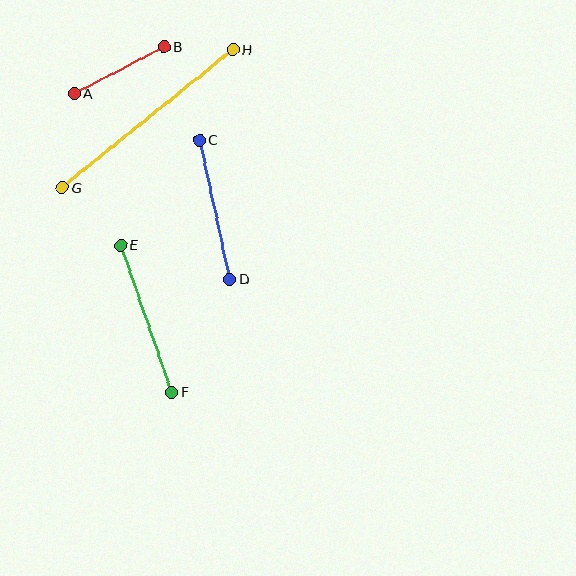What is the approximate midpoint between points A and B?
The midpoint is at approximately (119, 70) pixels.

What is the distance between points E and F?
The distance is approximately 155 pixels.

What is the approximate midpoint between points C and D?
The midpoint is at approximately (215, 210) pixels.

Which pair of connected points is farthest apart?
Points G and H are farthest apart.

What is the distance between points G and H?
The distance is approximately 220 pixels.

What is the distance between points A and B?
The distance is approximately 101 pixels.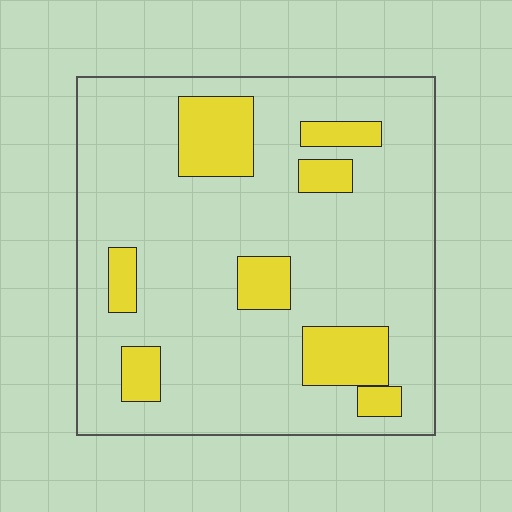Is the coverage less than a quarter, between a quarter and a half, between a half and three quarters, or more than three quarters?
Less than a quarter.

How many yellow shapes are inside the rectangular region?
8.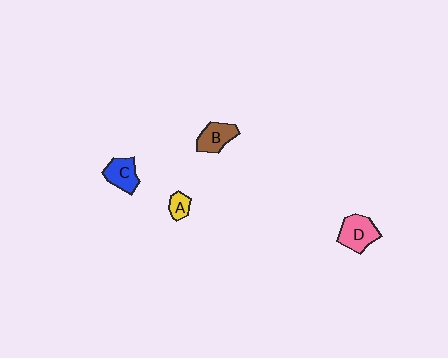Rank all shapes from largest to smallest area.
From largest to smallest: D (pink), C (blue), B (brown), A (yellow).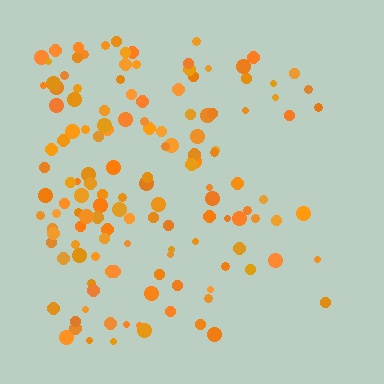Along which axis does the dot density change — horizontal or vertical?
Horizontal.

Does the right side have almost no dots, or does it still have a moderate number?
Still a moderate number, just noticeably fewer than the left.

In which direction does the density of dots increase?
From right to left, with the left side densest.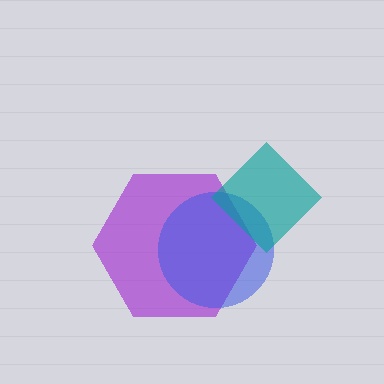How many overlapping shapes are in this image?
There are 3 overlapping shapes in the image.